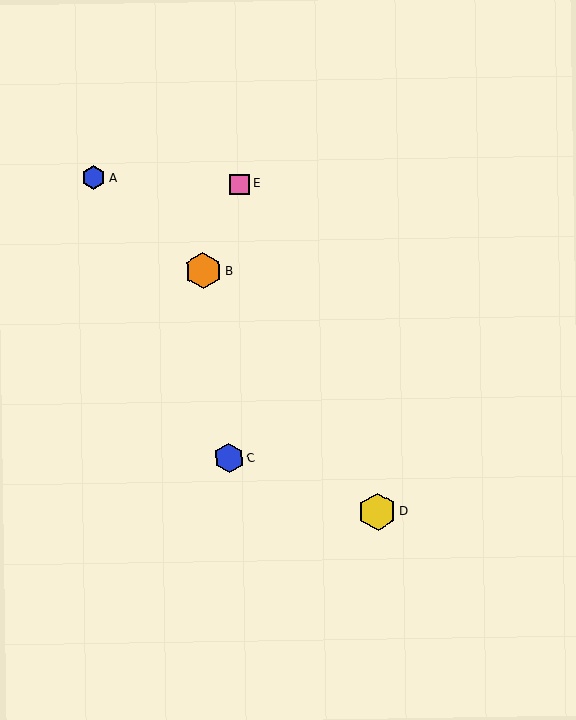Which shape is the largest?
The yellow hexagon (labeled D) is the largest.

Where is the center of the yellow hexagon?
The center of the yellow hexagon is at (378, 512).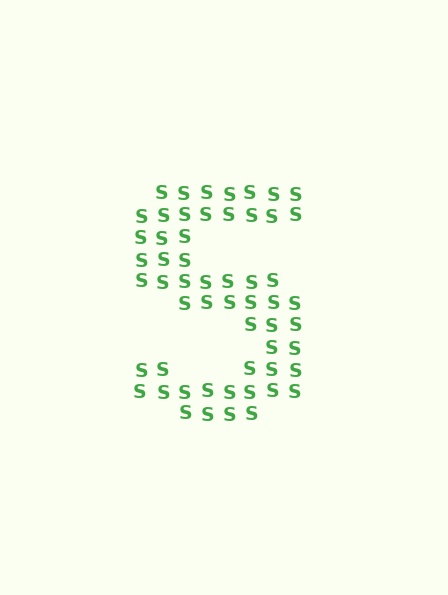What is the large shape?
The large shape is the letter S.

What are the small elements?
The small elements are letter S's.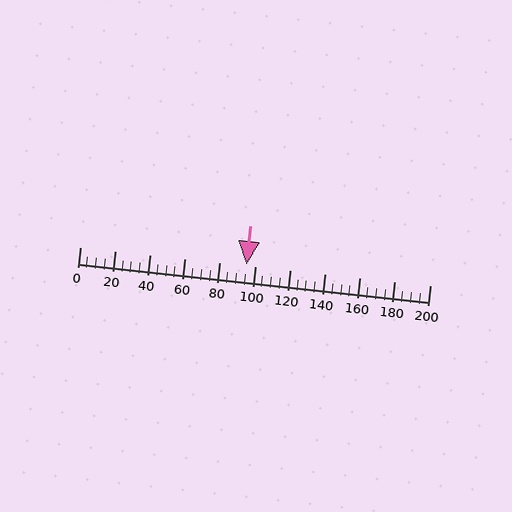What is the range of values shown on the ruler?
The ruler shows values from 0 to 200.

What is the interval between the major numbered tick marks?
The major tick marks are spaced 20 units apart.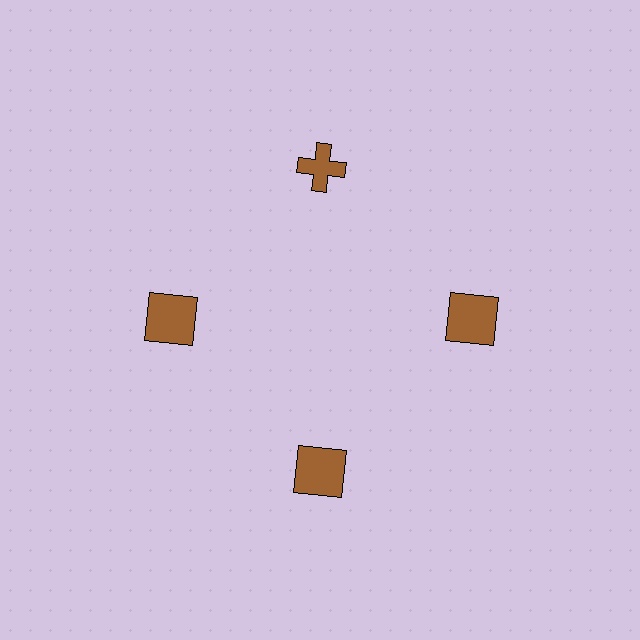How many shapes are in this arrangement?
There are 4 shapes arranged in a ring pattern.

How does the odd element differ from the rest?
It has a different shape: cross instead of square.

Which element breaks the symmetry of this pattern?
The brown cross at roughly the 12 o'clock position breaks the symmetry. All other shapes are brown squares.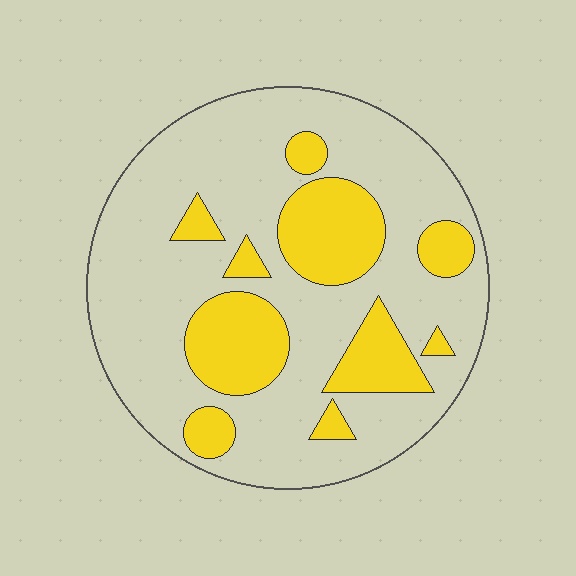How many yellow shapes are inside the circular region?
10.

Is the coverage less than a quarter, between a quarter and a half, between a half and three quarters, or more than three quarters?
Between a quarter and a half.